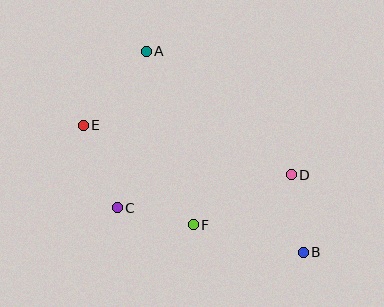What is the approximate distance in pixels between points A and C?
The distance between A and C is approximately 159 pixels.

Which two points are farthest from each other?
Points A and B are farthest from each other.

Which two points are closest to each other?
Points C and F are closest to each other.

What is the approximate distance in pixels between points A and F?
The distance between A and F is approximately 180 pixels.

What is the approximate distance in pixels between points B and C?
The distance between B and C is approximately 191 pixels.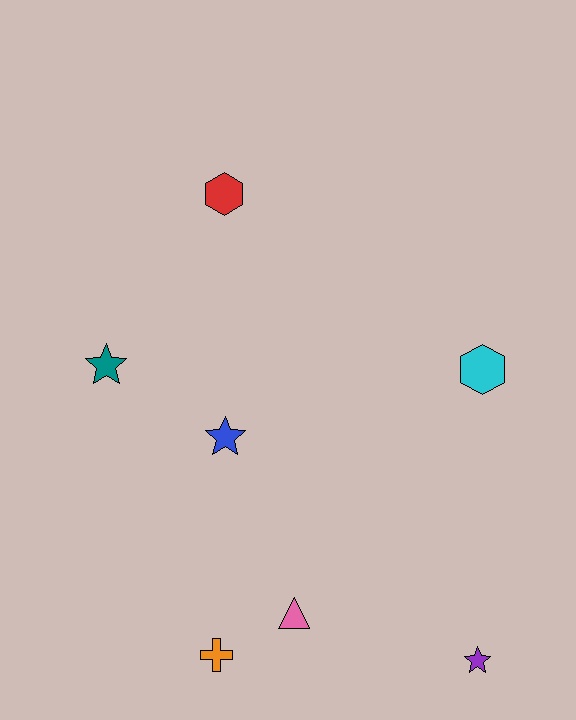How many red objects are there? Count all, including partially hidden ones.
There is 1 red object.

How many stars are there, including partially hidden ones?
There are 3 stars.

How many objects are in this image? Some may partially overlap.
There are 7 objects.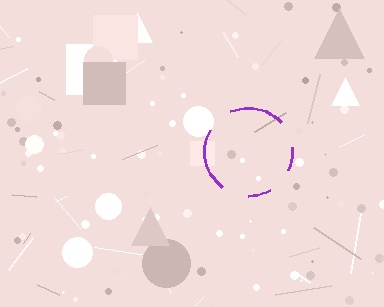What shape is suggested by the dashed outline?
The dashed outline suggests a circle.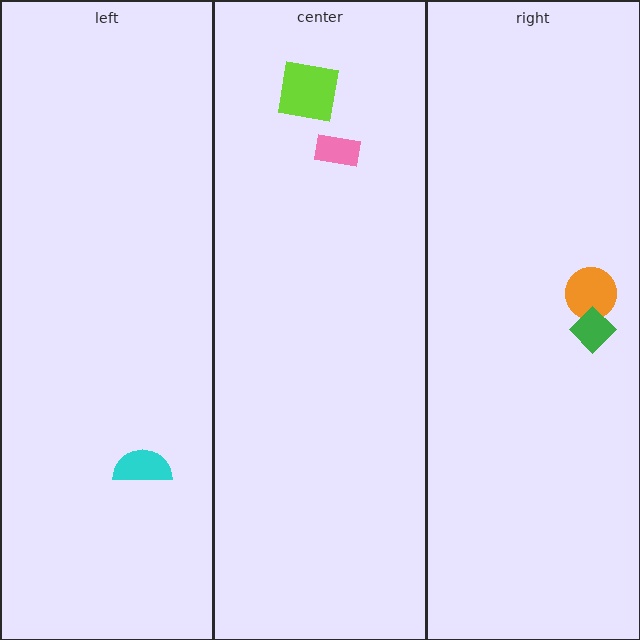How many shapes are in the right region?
2.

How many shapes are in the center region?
2.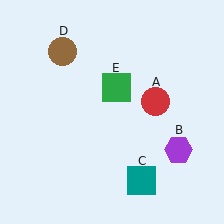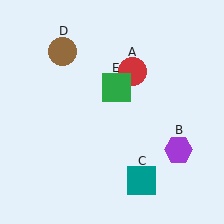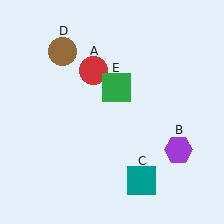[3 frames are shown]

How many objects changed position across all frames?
1 object changed position: red circle (object A).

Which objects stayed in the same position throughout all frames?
Purple hexagon (object B) and teal square (object C) and brown circle (object D) and green square (object E) remained stationary.